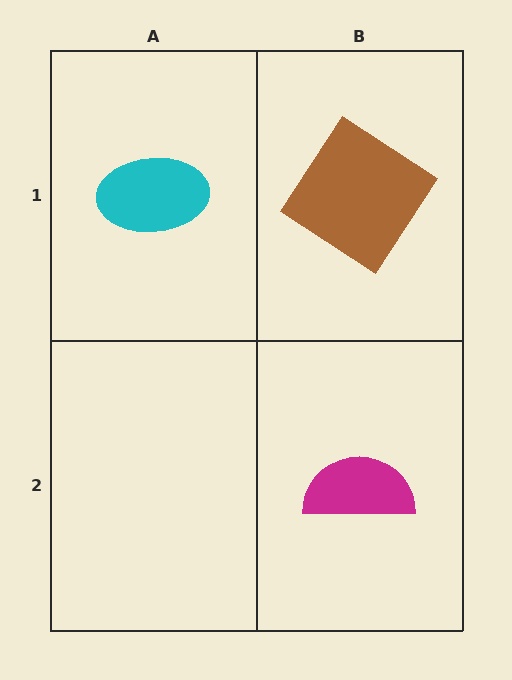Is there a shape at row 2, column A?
No, that cell is empty.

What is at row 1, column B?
A brown diamond.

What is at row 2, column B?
A magenta semicircle.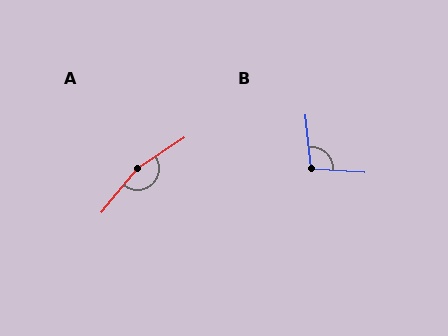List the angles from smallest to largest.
B (100°), A (162°).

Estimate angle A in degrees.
Approximately 162 degrees.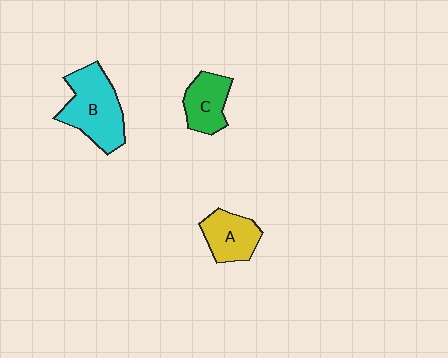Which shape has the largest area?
Shape B (cyan).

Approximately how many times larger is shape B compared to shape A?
Approximately 1.6 times.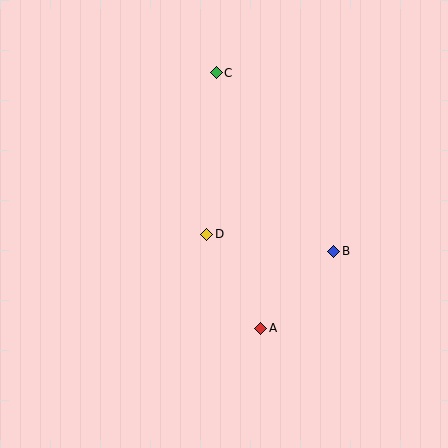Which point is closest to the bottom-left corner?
Point A is closest to the bottom-left corner.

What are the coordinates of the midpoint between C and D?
The midpoint between C and D is at (212, 153).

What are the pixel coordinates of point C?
Point C is at (216, 73).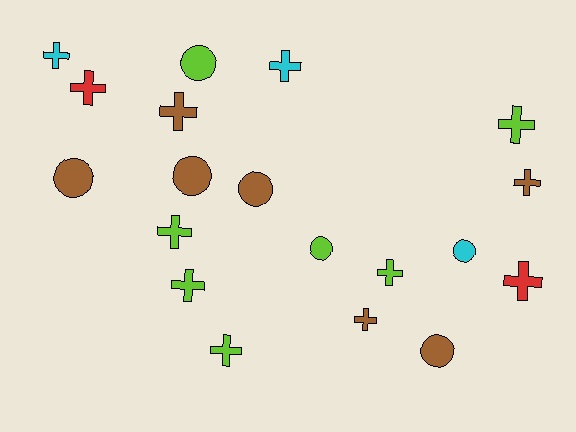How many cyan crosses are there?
There are 2 cyan crosses.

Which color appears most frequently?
Brown, with 7 objects.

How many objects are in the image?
There are 19 objects.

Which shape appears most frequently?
Cross, with 12 objects.